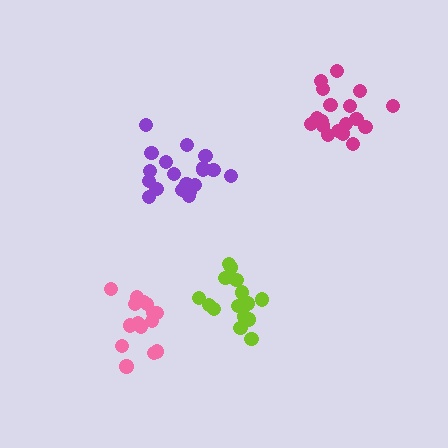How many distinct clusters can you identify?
There are 4 distinct clusters.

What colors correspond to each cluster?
The clusters are colored: purple, lime, magenta, pink.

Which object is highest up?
The magenta cluster is topmost.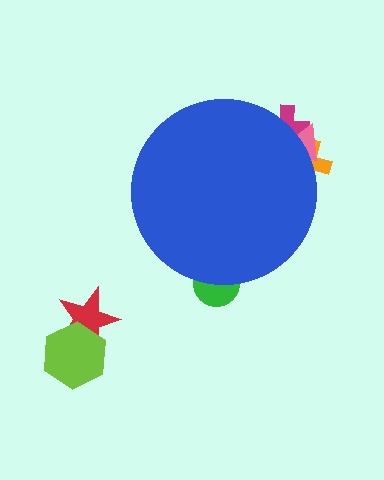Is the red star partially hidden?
No, the red star is fully visible.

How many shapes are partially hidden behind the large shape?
4 shapes are partially hidden.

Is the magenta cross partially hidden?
Yes, the magenta cross is partially hidden behind the blue circle.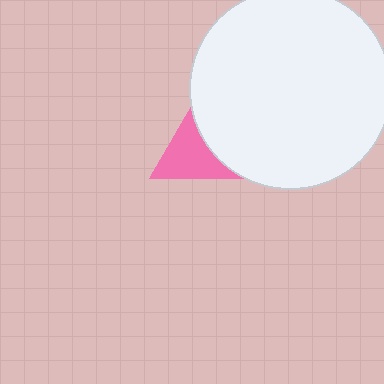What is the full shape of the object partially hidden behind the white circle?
The partially hidden object is a pink triangle.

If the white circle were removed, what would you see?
You would see the complete pink triangle.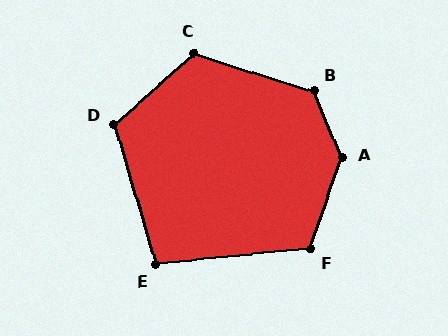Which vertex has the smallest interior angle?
E, at approximately 101 degrees.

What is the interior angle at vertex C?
Approximately 121 degrees (obtuse).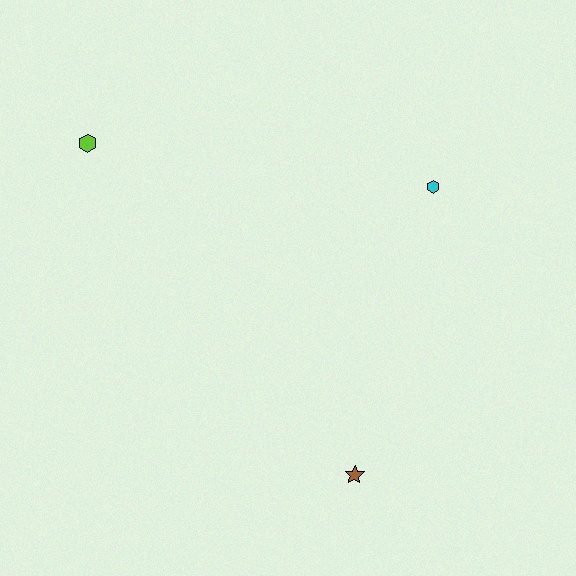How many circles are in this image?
There are no circles.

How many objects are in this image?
There are 3 objects.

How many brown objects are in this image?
There is 1 brown object.